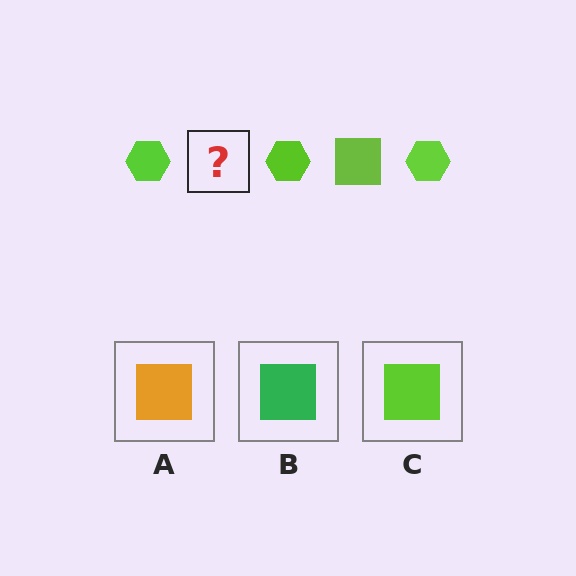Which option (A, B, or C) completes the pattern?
C.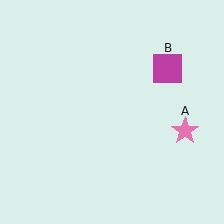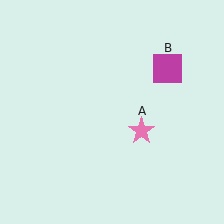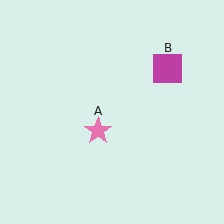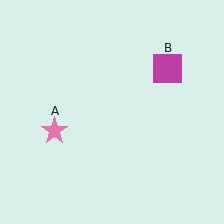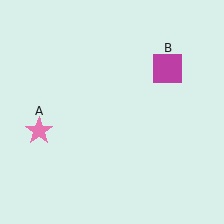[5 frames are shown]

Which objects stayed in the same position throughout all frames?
Magenta square (object B) remained stationary.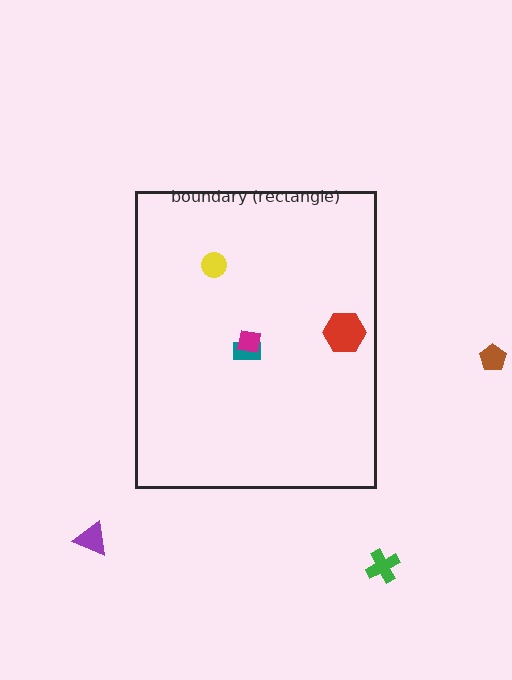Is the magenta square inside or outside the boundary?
Inside.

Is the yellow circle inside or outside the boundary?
Inside.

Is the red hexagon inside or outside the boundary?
Inside.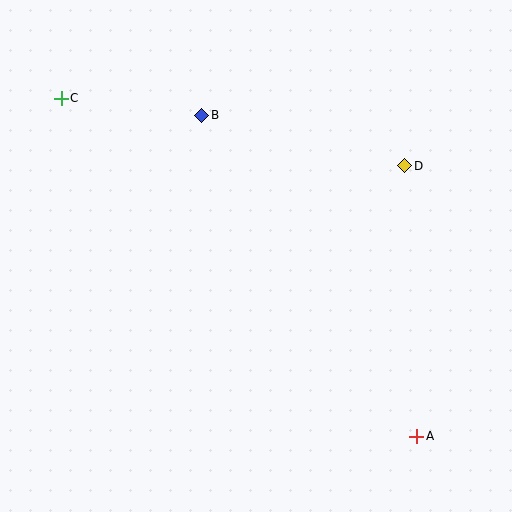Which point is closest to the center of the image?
Point B at (202, 115) is closest to the center.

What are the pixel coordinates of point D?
Point D is at (405, 166).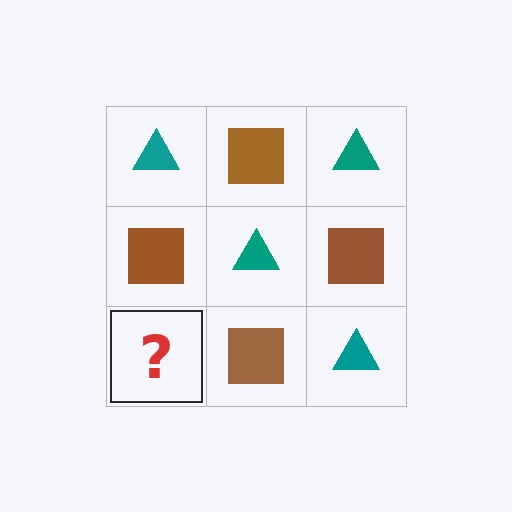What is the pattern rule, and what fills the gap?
The rule is that it alternates teal triangle and brown square in a checkerboard pattern. The gap should be filled with a teal triangle.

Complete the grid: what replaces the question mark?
The question mark should be replaced with a teal triangle.